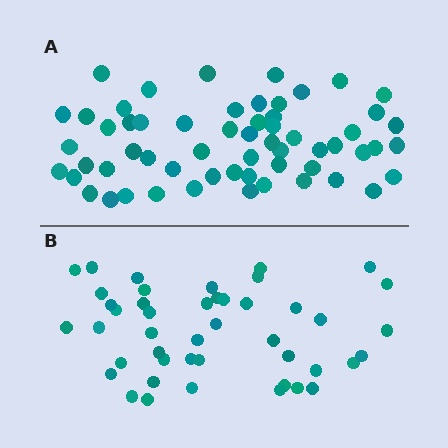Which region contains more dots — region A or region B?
Region A (the top region) has more dots.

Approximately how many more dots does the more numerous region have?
Region A has approximately 15 more dots than region B.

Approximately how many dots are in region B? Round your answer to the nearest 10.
About 40 dots. (The exact count is 45, which rounds to 40.)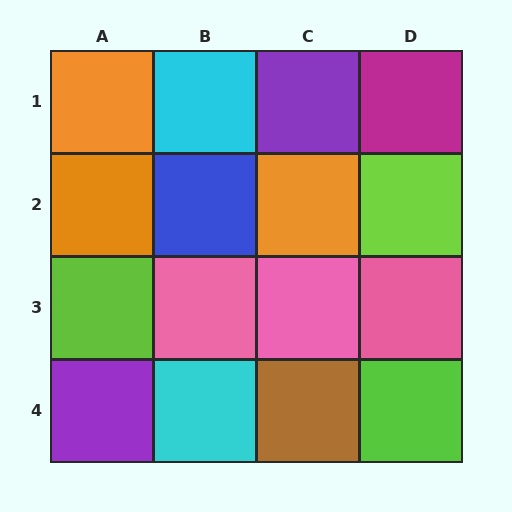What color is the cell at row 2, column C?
Orange.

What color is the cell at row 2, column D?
Lime.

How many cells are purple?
2 cells are purple.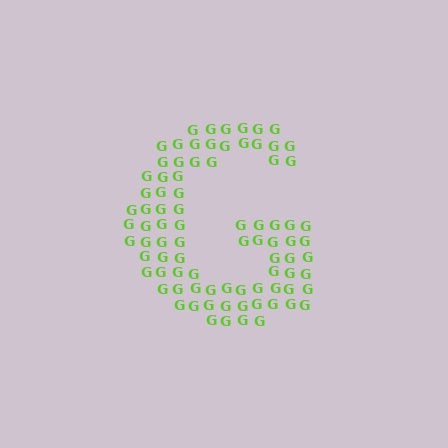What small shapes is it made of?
It is made of small letter G's.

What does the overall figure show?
The overall figure shows the letter G.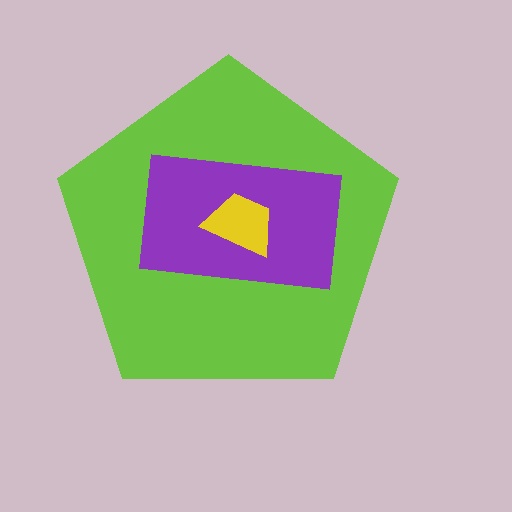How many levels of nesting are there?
3.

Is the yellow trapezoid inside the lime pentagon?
Yes.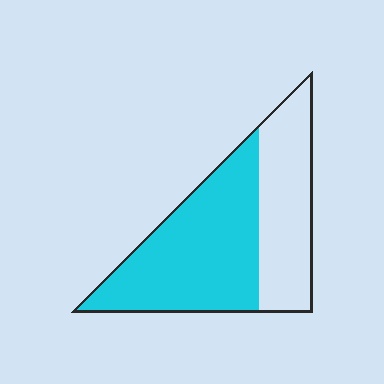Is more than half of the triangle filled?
Yes.